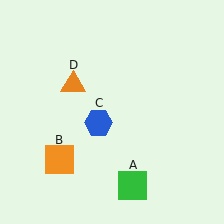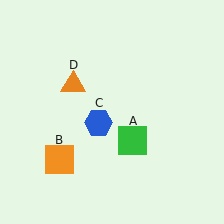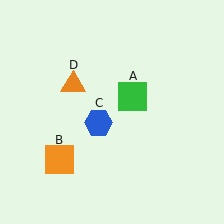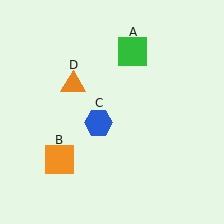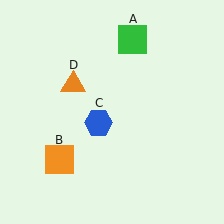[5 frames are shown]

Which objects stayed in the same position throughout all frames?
Orange square (object B) and blue hexagon (object C) and orange triangle (object D) remained stationary.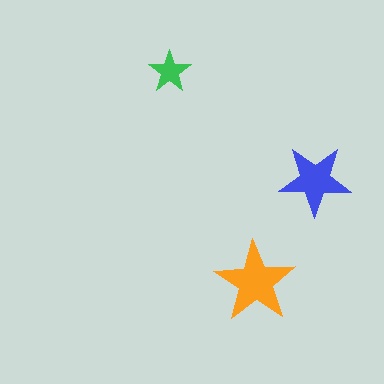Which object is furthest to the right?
The blue star is rightmost.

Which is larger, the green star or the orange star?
The orange one.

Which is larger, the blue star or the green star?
The blue one.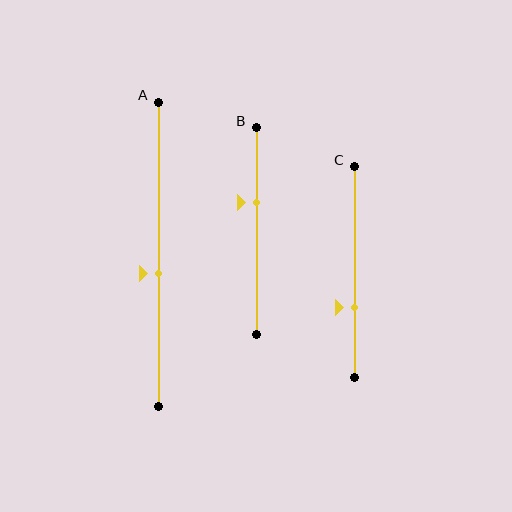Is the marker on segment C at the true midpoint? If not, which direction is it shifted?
No, the marker on segment C is shifted downward by about 17% of the segment length.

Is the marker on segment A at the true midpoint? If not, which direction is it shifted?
No, the marker on segment A is shifted downward by about 6% of the segment length.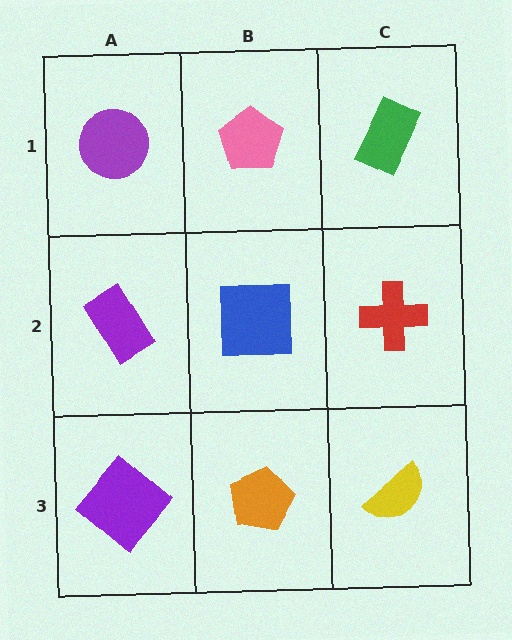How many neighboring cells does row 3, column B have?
3.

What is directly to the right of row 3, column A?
An orange pentagon.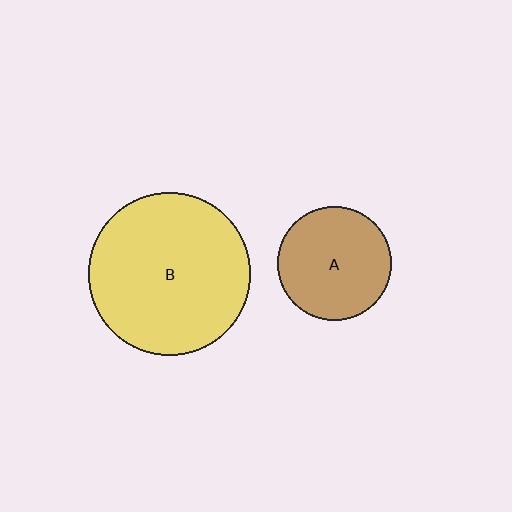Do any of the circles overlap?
No, none of the circles overlap.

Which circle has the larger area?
Circle B (yellow).